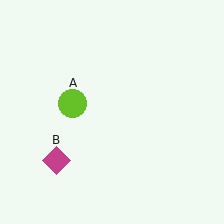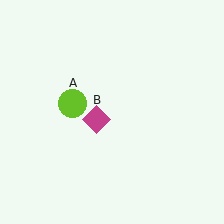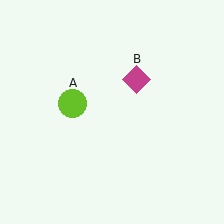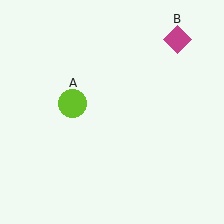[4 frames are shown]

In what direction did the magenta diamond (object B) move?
The magenta diamond (object B) moved up and to the right.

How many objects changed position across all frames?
1 object changed position: magenta diamond (object B).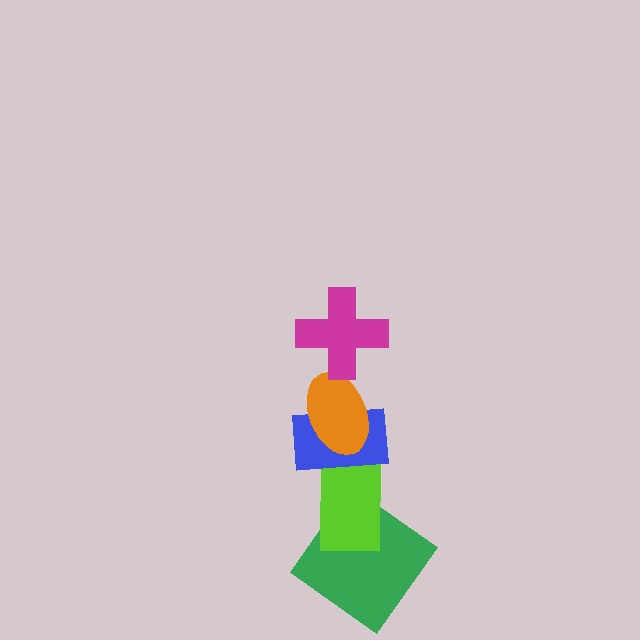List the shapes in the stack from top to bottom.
From top to bottom: the magenta cross, the orange ellipse, the blue rectangle, the lime rectangle, the green diamond.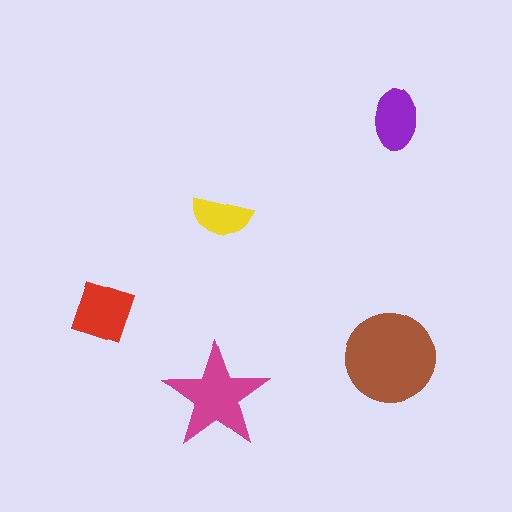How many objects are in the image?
There are 5 objects in the image.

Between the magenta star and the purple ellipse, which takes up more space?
The magenta star.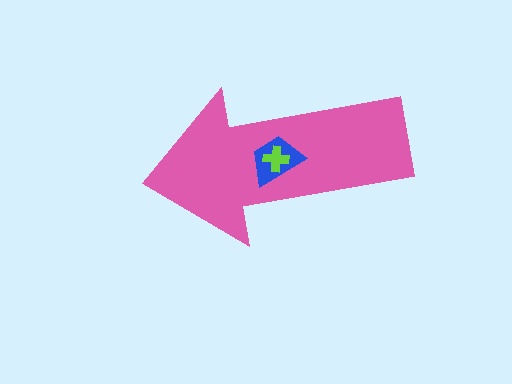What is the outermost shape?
The pink arrow.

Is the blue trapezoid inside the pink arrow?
Yes.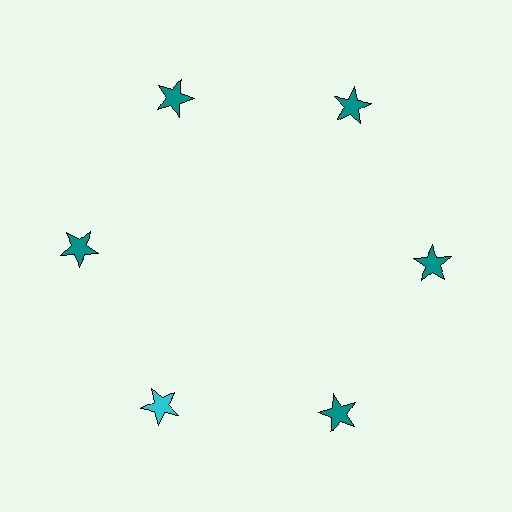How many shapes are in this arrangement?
There are 6 shapes arranged in a ring pattern.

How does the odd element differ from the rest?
It has a different color: cyan instead of teal.